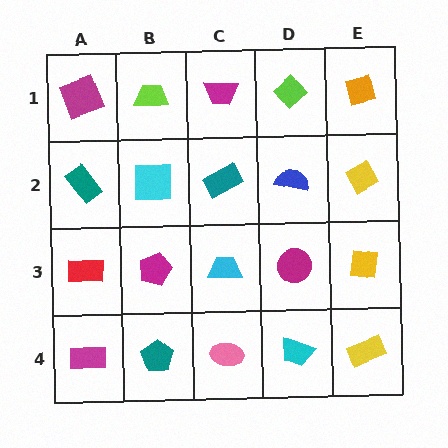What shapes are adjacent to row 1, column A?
A teal rectangle (row 2, column A), a lime trapezoid (row 1, column B).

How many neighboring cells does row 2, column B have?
4.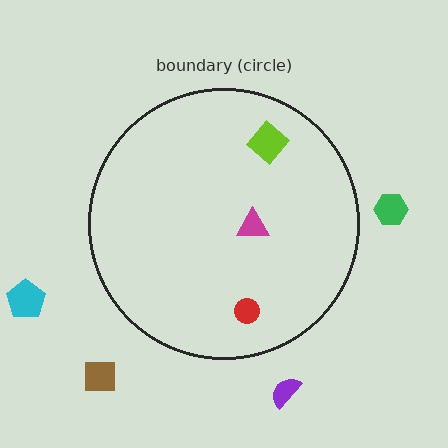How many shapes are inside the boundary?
3 inside, 4 outside.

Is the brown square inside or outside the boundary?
Outside.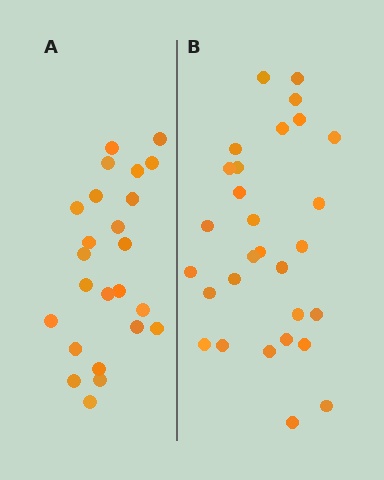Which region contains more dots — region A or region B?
Region B (the right region) has more dots.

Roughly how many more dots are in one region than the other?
Region B has about 5 more dots than region A.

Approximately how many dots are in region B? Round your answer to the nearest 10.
About 30 dots. (The exact count is 29, which rounds to 30.)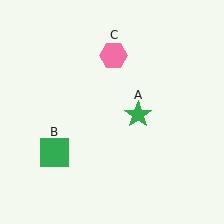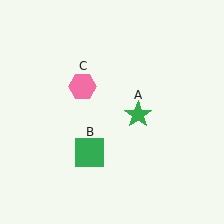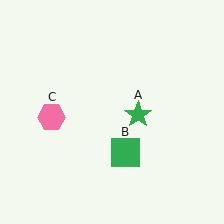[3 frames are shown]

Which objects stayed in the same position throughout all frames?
Green star (object A) remained stationary.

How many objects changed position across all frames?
2 objects changed position: green square (object B), pink hexagon (object C).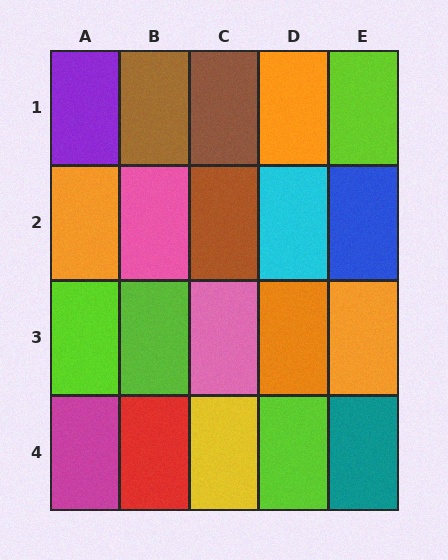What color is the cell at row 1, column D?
Orange.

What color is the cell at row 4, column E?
Teal.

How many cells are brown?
3 cells are brown.